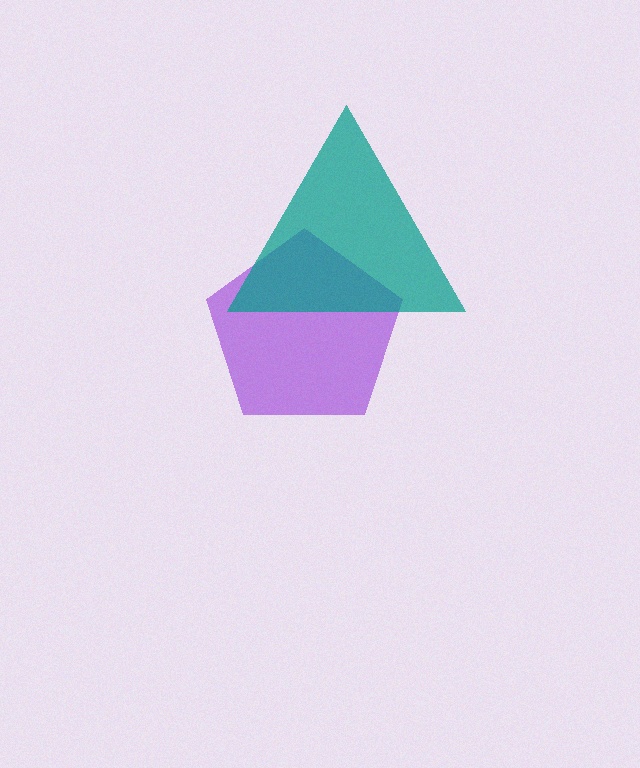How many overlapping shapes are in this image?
There are 2 overlapping shapes in the image.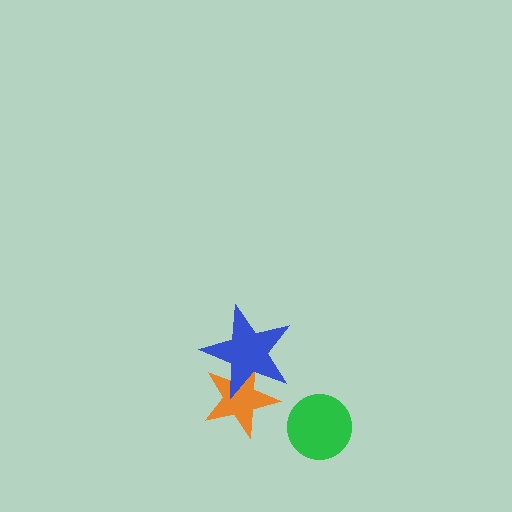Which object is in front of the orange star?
The blue star is in front of the orange star.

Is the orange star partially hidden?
Yes, it is partially covered by another shape.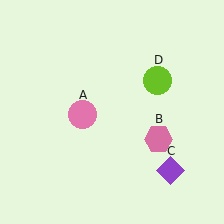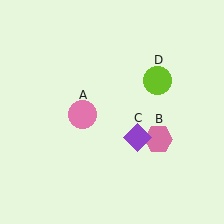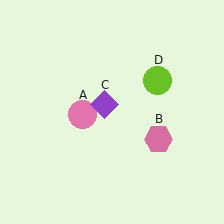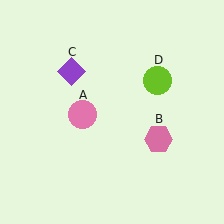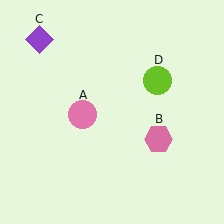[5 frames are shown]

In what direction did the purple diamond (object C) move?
The purple diamond (object C) moved up and to the left.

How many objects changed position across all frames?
1 object changed position: purple diamond (object C).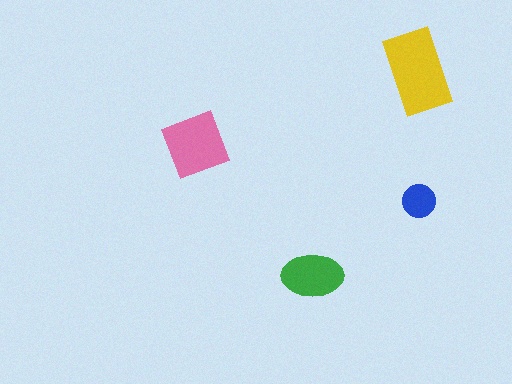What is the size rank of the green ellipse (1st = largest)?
3rd.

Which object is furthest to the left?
The pink diamond is leftmost.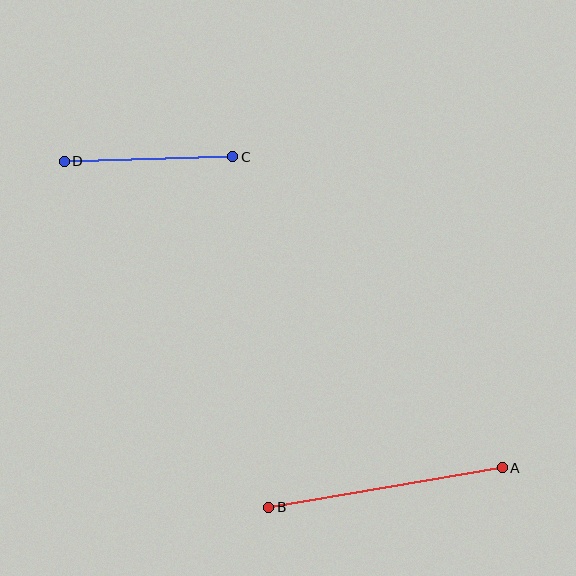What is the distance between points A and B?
The distance is approximately 237 pixels.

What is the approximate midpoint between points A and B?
The midpoint is at approximately (385, 488) pixels.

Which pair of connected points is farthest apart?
Points A and B are farthest apart.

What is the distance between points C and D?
The distance is approximately 168 pixels.